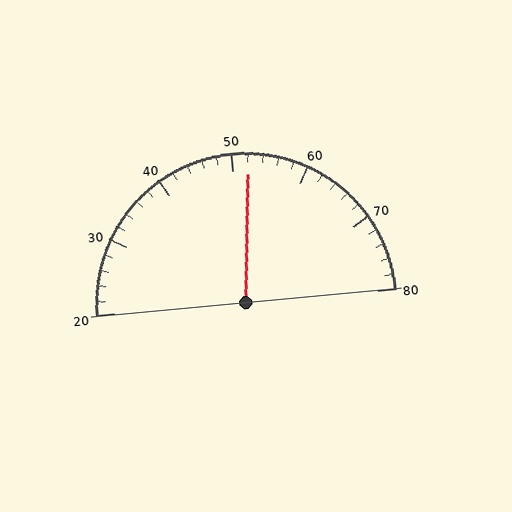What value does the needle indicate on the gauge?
The needle indicates approximately 52.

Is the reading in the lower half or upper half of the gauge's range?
The reading is in the upper half of the range (20 to 80).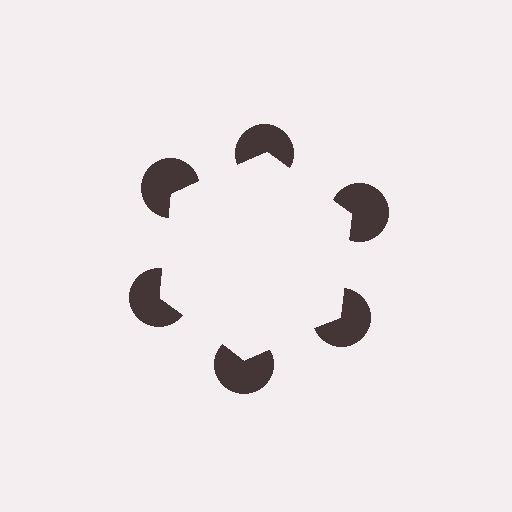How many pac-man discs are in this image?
There are 6 — one at each vertex of the illusory hexagon.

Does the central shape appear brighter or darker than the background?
It typically appears slightly brighter than the background, even though no actual brightness change is drawn.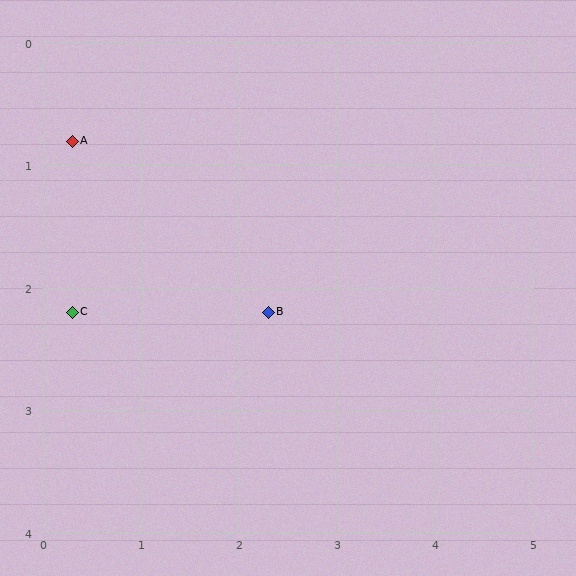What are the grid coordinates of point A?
Point A is at approximately (0.3, 0.8).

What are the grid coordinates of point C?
Point C is at approximately (0.3, 2.2).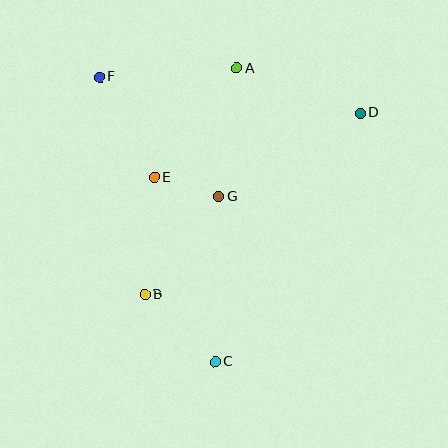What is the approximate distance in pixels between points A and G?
The distance between A and G is approximately 129 pixels.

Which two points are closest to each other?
Points E and G are closest to each other.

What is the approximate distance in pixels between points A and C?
The distance between A and C is approximately 294 pixels.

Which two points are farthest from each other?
Points C and F are farthest from each other.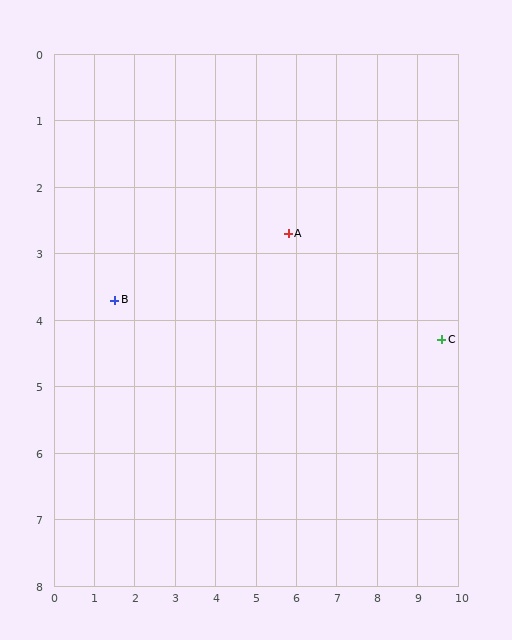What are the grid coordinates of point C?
Point C is at approximately (9.6, 4.3).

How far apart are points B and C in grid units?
Points B and C are about 8.1 grid units apart.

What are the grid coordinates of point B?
Point B is at approximately (1.5, 3.7).